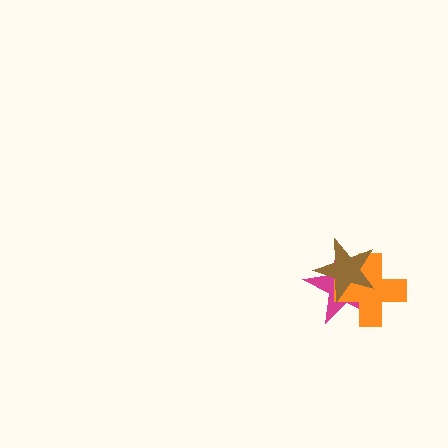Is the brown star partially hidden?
No, no other shape covers it.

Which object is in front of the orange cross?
The brown star is in front of the orange cross.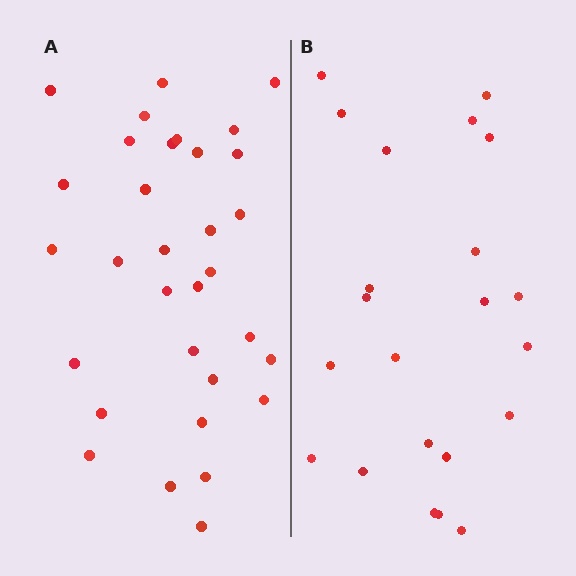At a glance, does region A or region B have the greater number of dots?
Region A (the left region) has more dots.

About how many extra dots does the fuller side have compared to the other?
Region A has roughly 10 or so more dots than region B.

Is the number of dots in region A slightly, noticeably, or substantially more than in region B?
Region A has substantially more. The ratio is roughly 1.5 to 1.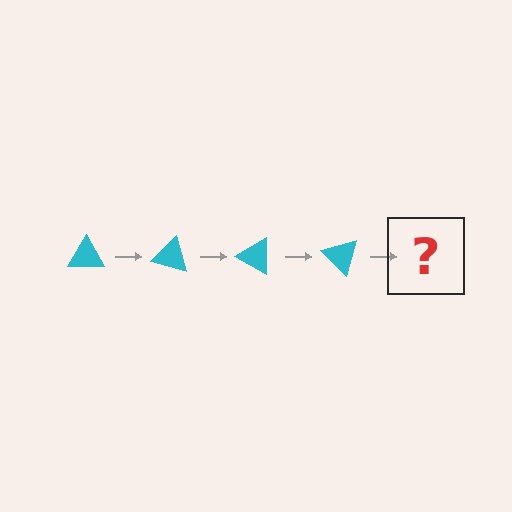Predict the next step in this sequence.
The next step is a cyan triangle rotated 60 degrees.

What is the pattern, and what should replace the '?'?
The pattern is that the triangle rotates 15 degrees each step. The '?' should be a cyan triangle rotated 60 degrees.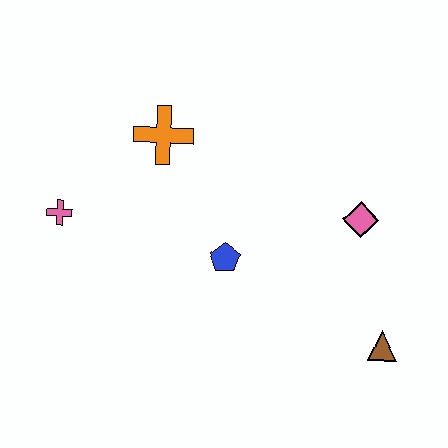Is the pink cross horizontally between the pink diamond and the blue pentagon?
No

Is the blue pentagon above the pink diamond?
No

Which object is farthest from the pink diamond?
The pink cross is farthest from the pink diamond.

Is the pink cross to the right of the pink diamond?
No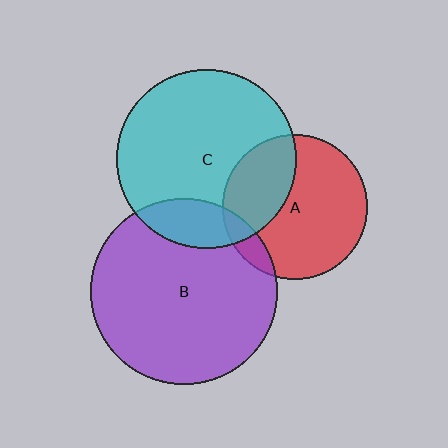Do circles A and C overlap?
Yes.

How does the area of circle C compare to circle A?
Approximately 1.5 times.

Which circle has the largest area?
Circle B (purple).